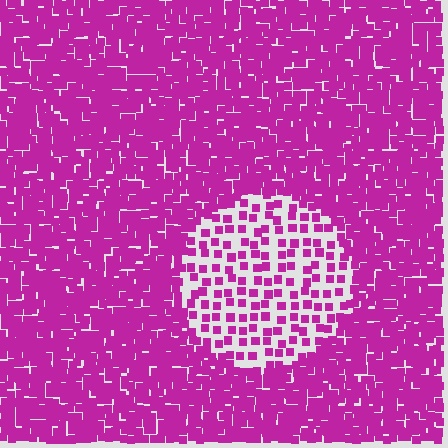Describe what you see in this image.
The image contains small magenta elements arranged at two different densities. A circle-shaped region is visible where the elements are less densely packed than the surrounding area.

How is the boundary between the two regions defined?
The boundary is defined by a change in element density (approximately 2.8x ratio). All elements are the same color, size, and shape.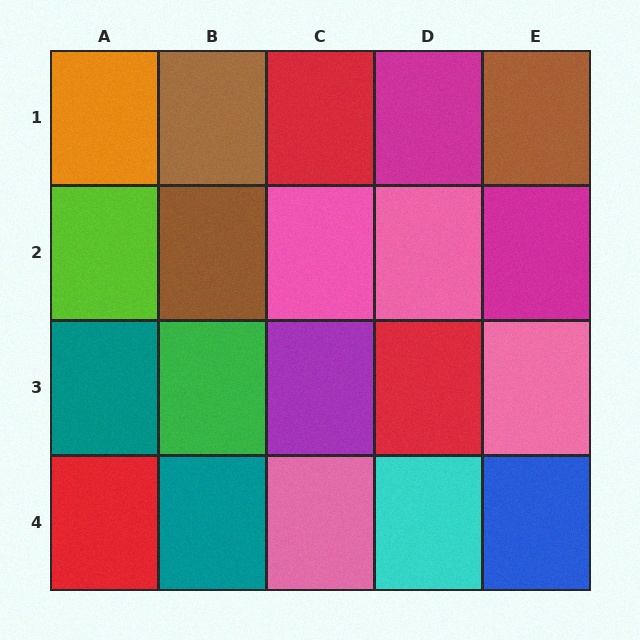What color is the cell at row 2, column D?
Pink.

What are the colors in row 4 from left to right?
Red, teal, pink, cyan, blue.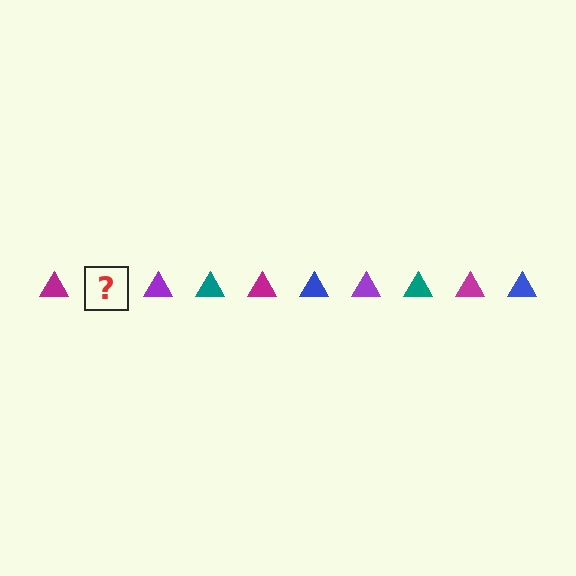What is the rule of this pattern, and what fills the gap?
The rule is that the pattern cycles through magenta, blue, purple, teal triangles. The gap should be filled with a blue triangle.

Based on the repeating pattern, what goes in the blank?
The blank should be a blue triangle.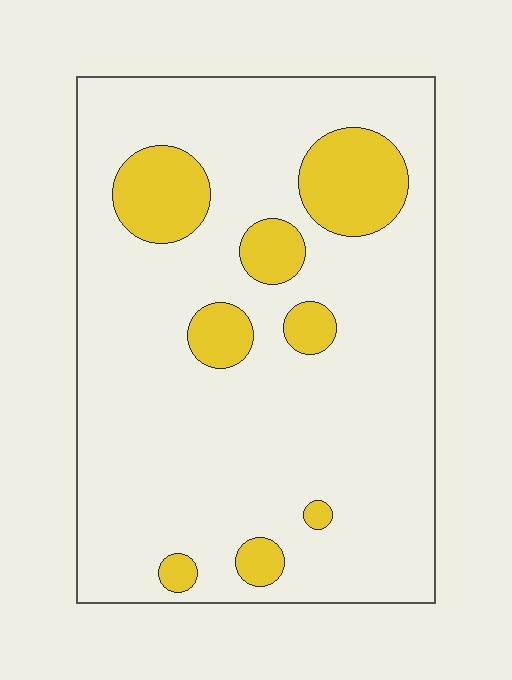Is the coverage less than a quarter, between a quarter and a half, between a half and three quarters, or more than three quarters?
Less than a quarter.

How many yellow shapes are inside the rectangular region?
8.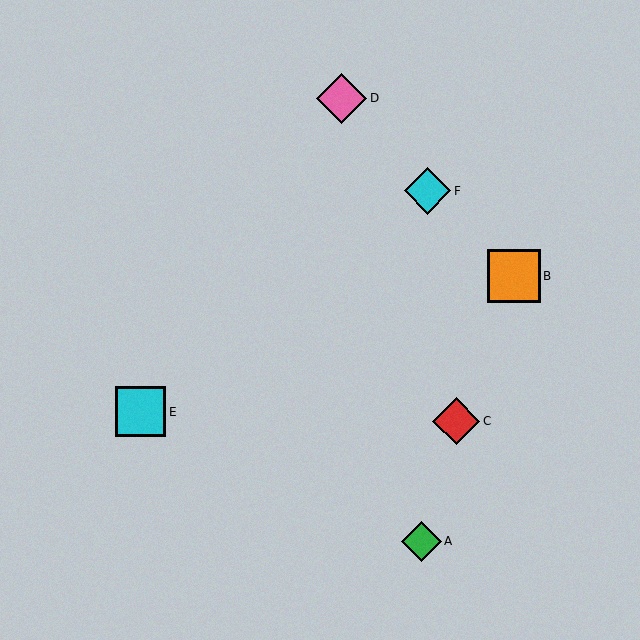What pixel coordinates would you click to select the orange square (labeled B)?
Click at (514, 276) to select the orange square B.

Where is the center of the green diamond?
The center of the green diamond is at (422, 541).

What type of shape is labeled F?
Shape F is a cyan diamond.